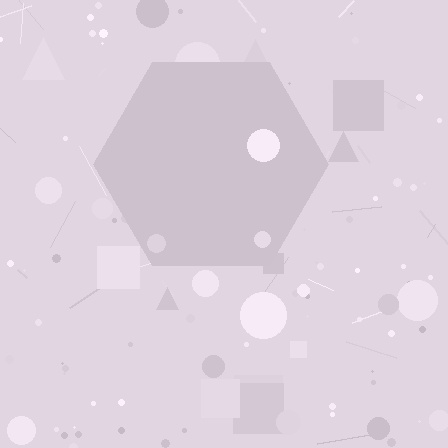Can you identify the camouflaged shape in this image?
The camouflaged shape is a hexagon.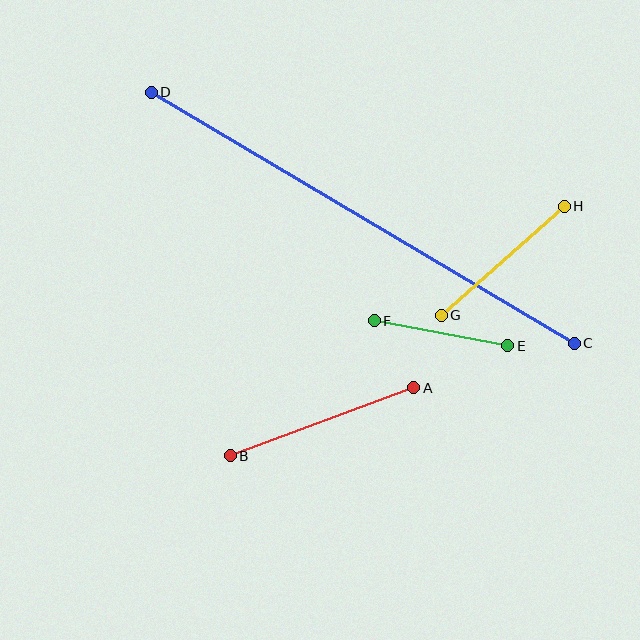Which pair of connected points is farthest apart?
Points C and D are farthest apart.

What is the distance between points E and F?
The distance is approximately 136 pixels.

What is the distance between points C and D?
The distance is approximately 492 pixels.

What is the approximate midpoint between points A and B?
The midpoint is at approximately (322, 422) pixels.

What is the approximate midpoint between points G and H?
The midpoint is at approximately (503, 261) pixels.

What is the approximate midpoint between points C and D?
The midpoint is at approximately (363, 218) pixels.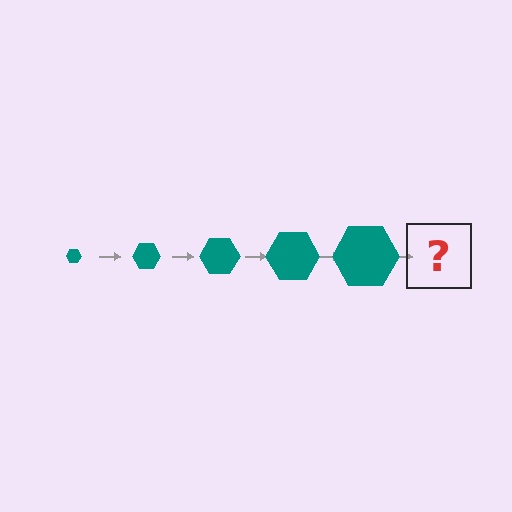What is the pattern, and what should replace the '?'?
The pattern is that the hexagon gets progressively larger each step. The '?' should be a teal hexagon, larger than the previous one.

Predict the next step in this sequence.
The next step is a teal hexagon, larger than the previous one.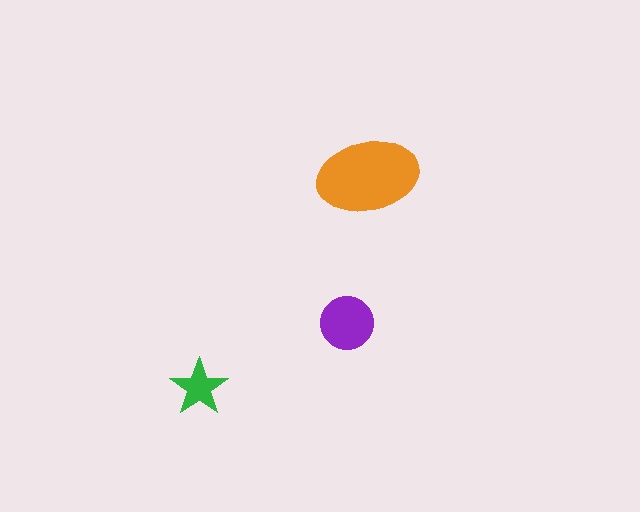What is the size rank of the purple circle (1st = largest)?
2nd.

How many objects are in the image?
There are 3 objects in the image.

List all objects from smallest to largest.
The green star, the purple circle, the orange ellipse.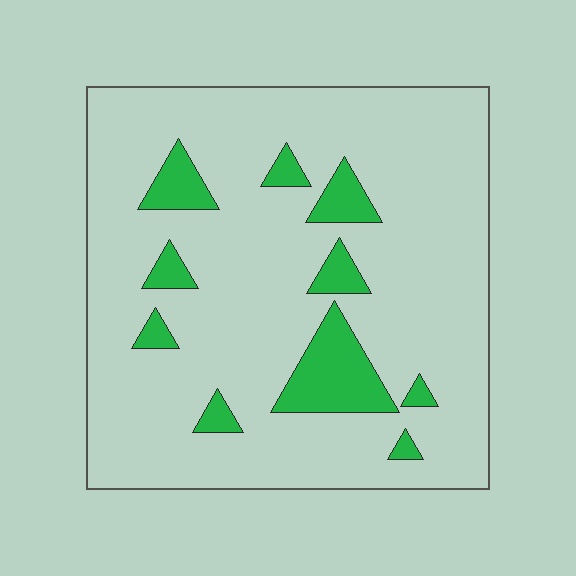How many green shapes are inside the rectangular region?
10.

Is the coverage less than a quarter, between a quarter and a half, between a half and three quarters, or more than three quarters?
Less than a quarter.